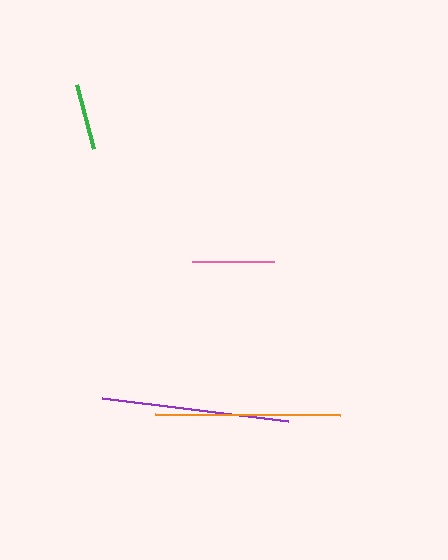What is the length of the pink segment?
The pink segment is approximately 83 pixels long.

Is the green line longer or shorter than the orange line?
The orange line is longer than the green line.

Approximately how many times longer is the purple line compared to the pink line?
The purple line is approximately 2.3 times the length of the pink line.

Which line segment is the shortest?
The green line is the shortest at approximately 67 pixels.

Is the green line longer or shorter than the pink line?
The pink line is longer than the green line.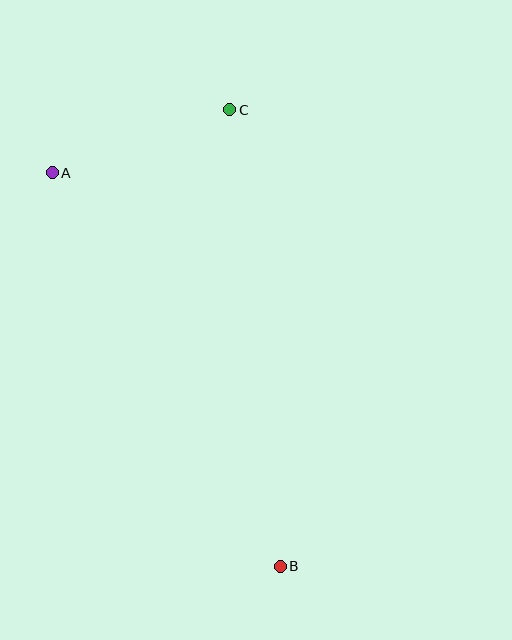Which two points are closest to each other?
Points A and C are closest to each other.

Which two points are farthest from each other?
Points B and C are farthest from each other.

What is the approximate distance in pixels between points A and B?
The distance between A and B is approximately 455 pixels.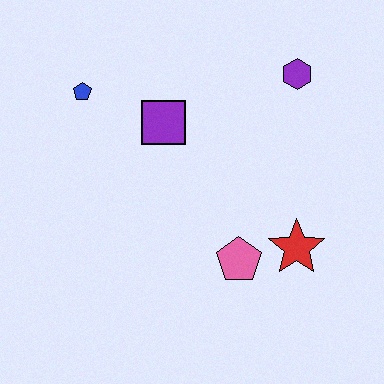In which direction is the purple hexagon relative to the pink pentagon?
The purple hexagon is above the pink pentagon.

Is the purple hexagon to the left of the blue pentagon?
No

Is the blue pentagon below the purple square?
No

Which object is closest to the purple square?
The blue pentagon is closest to the purple square.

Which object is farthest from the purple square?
The red star is farthest from the purple square.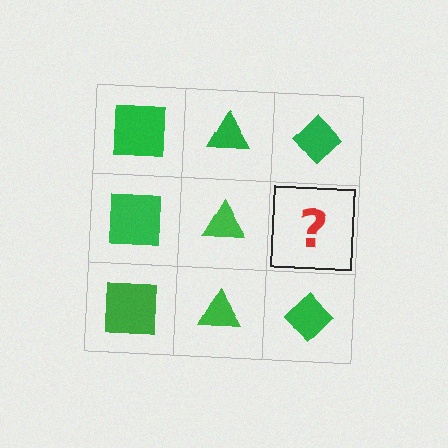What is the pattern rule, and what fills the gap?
The rule is that each column has a consistent shape. The gap should be filled with a green diamond.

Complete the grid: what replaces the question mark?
The question mark should be replaced with a green diamond.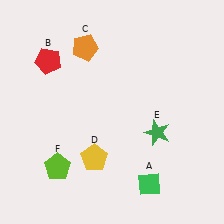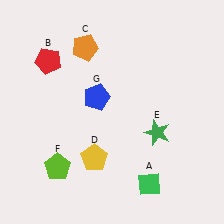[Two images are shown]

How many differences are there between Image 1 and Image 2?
There is 1 difference between the two images.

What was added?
A blue pentagon (G) was added in Image 2.